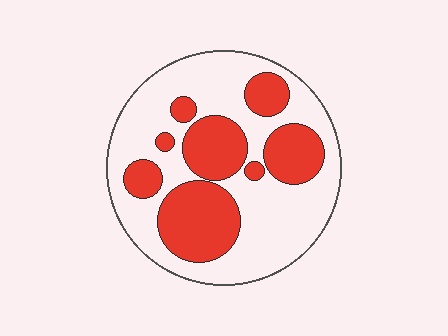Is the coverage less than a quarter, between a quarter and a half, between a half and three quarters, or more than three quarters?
Between a quarter and a half.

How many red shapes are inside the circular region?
8.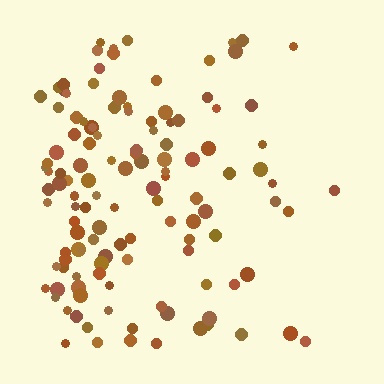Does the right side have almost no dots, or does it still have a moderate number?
Still a moderate number, just noticeably fewer than the left.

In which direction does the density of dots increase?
From right to left, with the left side densest.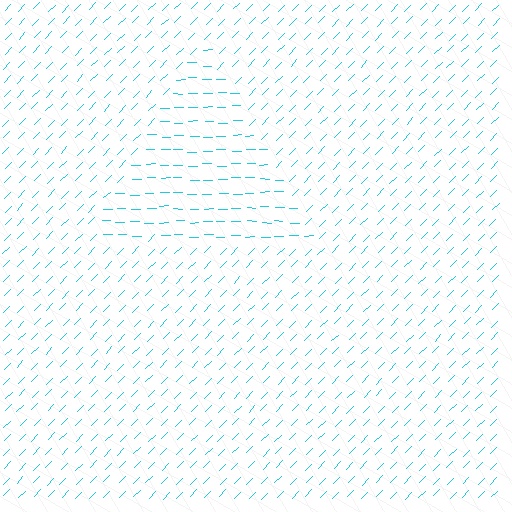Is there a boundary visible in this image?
Yes, there is a texture boundary formed by a change in line orientation.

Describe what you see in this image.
The image is filled with small cyan line segments. A triangle region in the image has lines oriented differently from the surrounding lines, creating a visible texture boundary.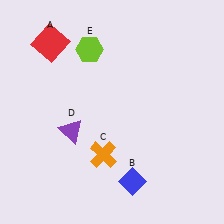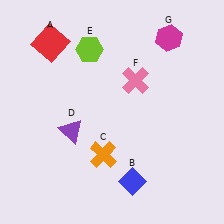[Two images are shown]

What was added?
A pink cross (F), a magenta hexagon (G) were added in Image 2.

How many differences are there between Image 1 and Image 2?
There are 2 differences between the two images.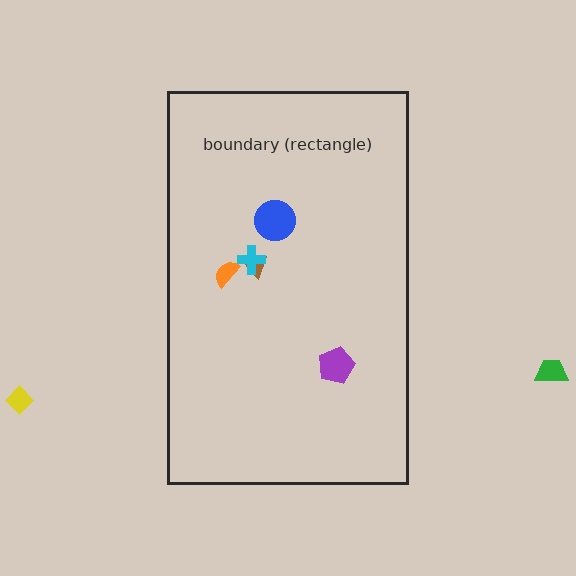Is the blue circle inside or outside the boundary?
Inside.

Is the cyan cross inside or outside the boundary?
Inside.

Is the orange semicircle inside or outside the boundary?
Inside.